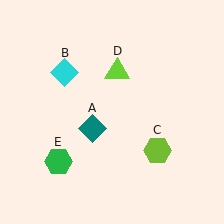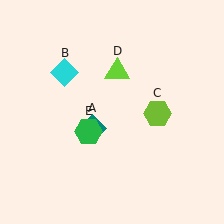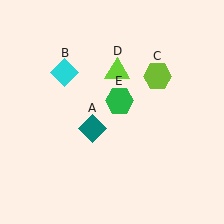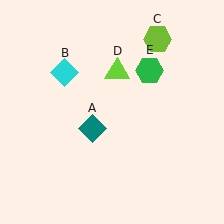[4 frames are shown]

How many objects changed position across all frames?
2 objects changed position: lime hexagon (object C), green hexagon (object E).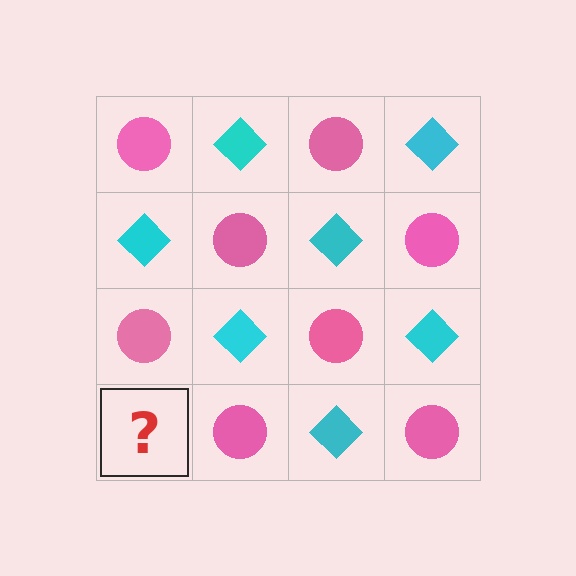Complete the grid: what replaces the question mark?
The question mark should be replaced with a cyan diamond.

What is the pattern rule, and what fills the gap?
The rule is that it alternates pink circle and cyan diamond in a checkerboard pattern. The gap should be filled with a cyan diamond.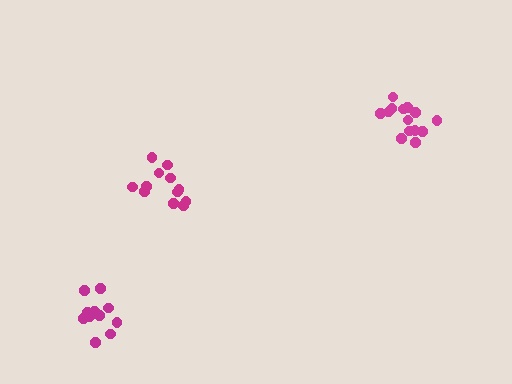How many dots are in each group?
Group 1: 14 dots, Group 2: 12 dots, Group 3: 11 dots (37 total).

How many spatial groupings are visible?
There are 3 spatial groupings.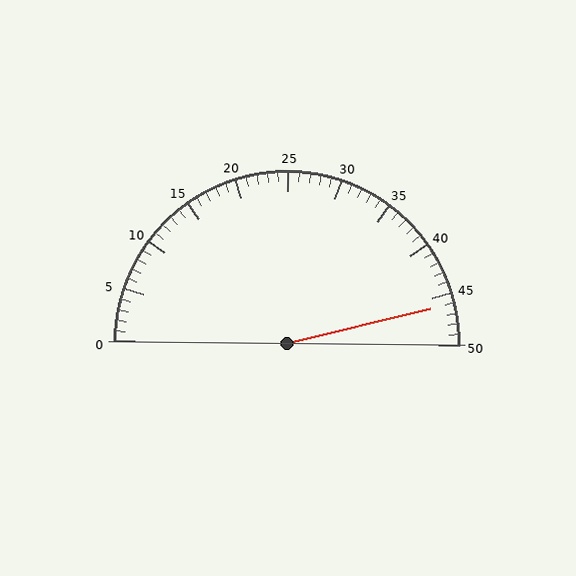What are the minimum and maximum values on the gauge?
The gauge ranges from 0 to 50.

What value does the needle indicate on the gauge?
The needle indicates approximately 46.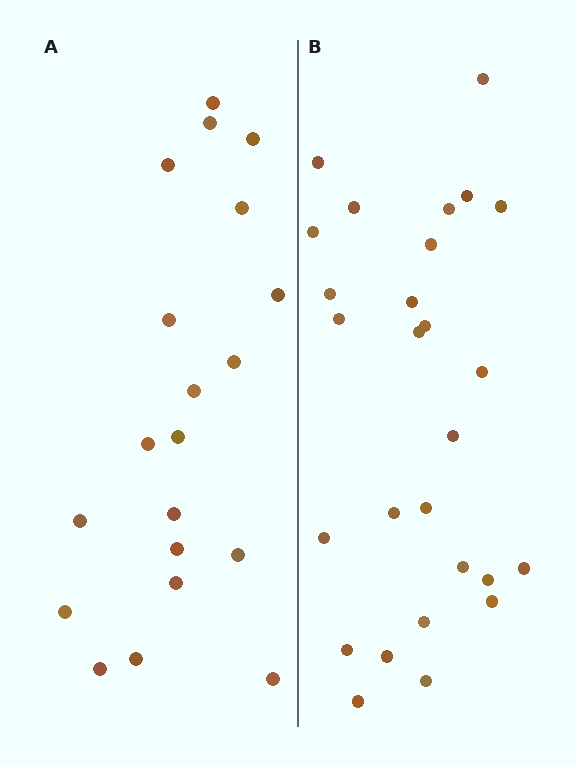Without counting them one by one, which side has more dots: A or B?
Region B (the right region) has more dots.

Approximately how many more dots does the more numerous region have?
Region B has roughly 8 or so more dots than region A.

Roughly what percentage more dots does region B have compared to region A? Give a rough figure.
About 35% more.